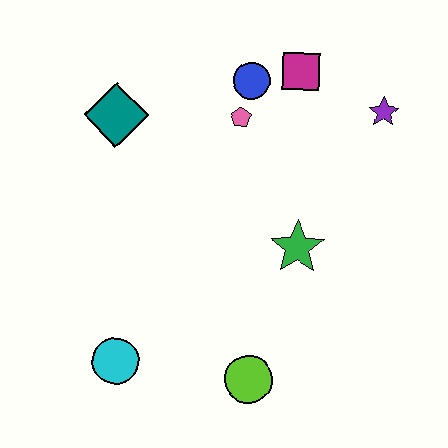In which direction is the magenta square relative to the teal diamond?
The magenta square is to the right of the teal diamond.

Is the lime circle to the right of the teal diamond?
Yes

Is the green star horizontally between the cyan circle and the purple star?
Yes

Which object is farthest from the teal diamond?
The lime circle is farthest from the teal diamond.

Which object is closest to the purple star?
The magenta square is closest to the purple star.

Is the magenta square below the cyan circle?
No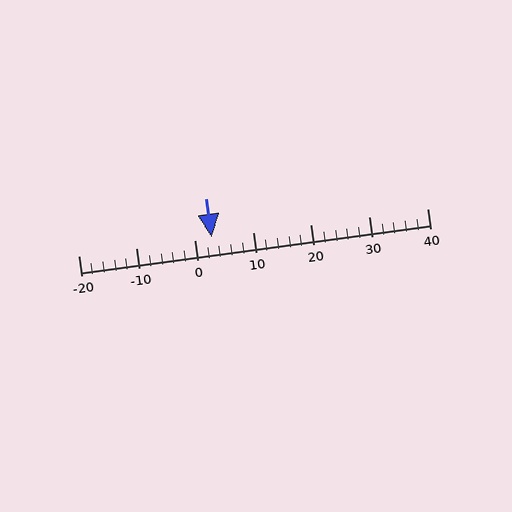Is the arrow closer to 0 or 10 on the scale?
The arrow is closer to 0.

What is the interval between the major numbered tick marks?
The major tick marks are spaced 10 units apart.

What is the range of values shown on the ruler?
The ruler shows values from -20 to 40.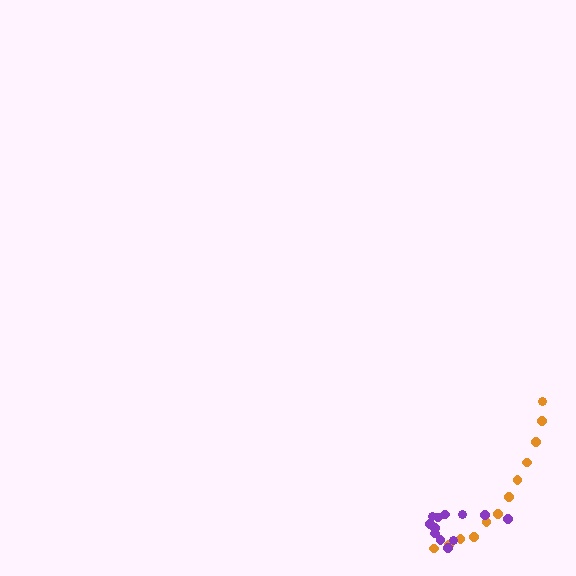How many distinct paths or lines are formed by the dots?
There are 2 distinct paths.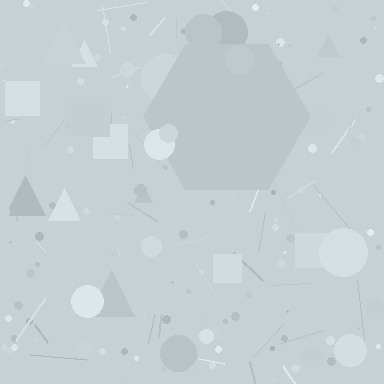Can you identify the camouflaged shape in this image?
The camouflaged shape is a hexagon.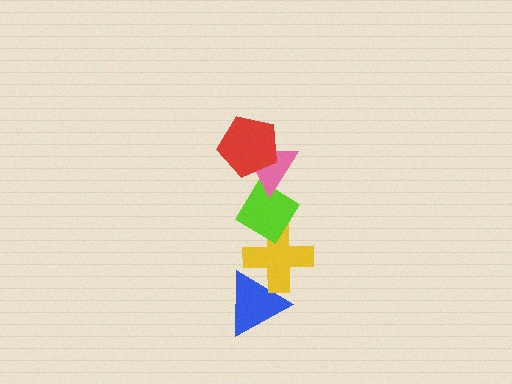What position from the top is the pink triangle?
The pink triangle is 2nd from the top.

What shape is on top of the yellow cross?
The lime diamond is on top of the yellow cross.